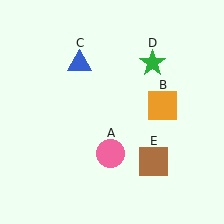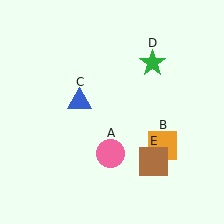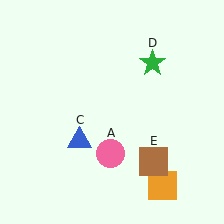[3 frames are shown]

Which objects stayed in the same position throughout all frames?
Pink circle (object A) and green star (object D) and brown square (object E) remained stationary.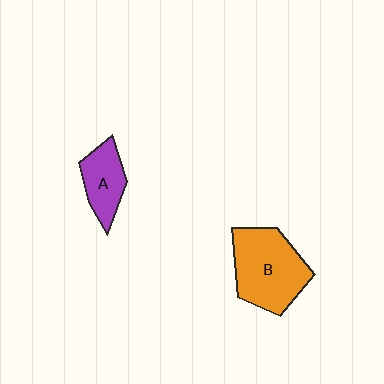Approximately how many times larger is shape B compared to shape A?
Approximately 1.9 times.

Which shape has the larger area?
Shape B (orange).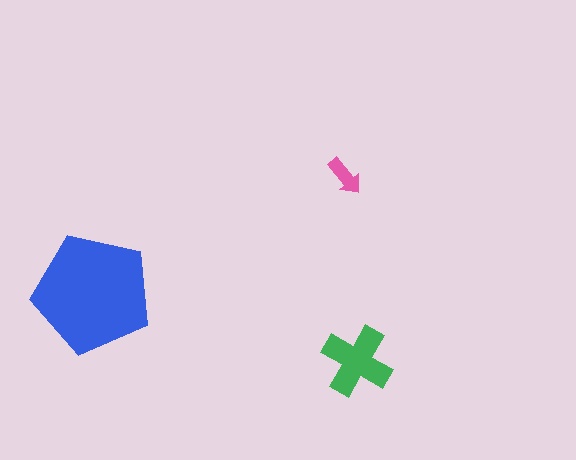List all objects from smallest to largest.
The pink arrow, the green cross, the blue pentagon.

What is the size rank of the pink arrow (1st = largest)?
3rd.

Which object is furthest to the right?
The green cross is rightmost.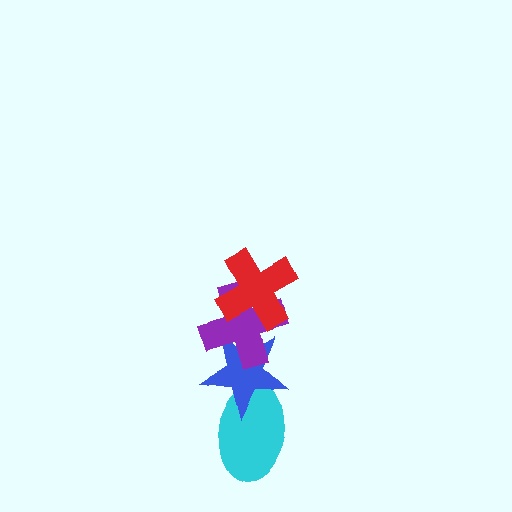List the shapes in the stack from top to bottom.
From top to bottom: the red cross, the purple cross, the blue star, the cyan ellipse.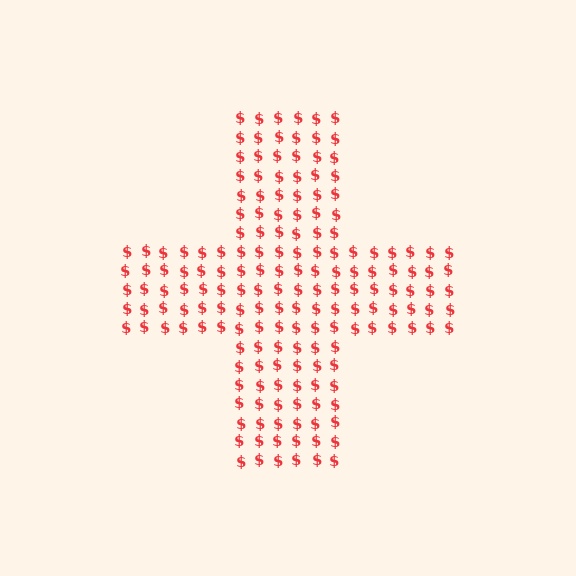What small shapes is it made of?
It is made of small dollar signs.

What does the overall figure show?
The overall figure shows a cross.